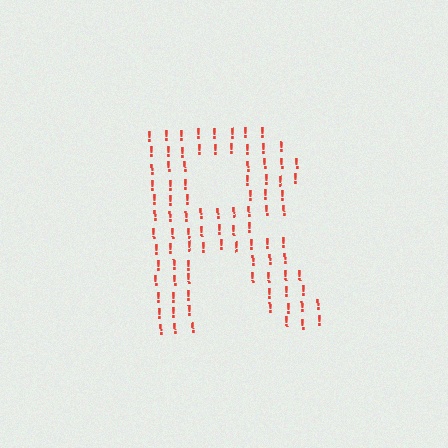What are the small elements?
The small elements are exclamation marks.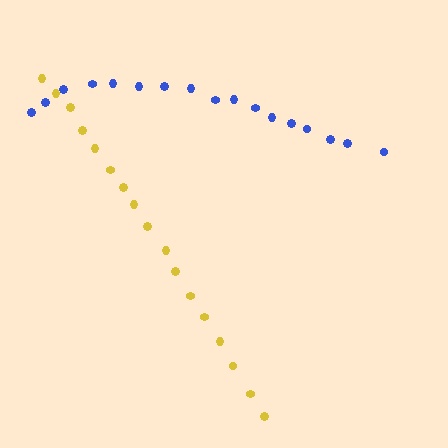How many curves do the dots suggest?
There are 2 distinct paths.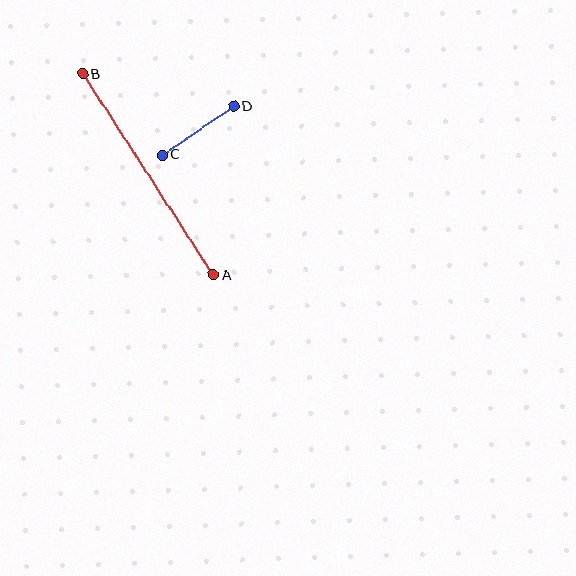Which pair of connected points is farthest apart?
Points A and B are farthest apart.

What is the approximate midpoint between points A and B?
The midpoint is at approximately (148, 174) pixels.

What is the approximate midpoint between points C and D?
The midpoint is at approximately (198, 131) pixels.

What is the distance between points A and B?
The distance is approximately 240 pixels.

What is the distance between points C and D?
The distance is approximately 86 pixels.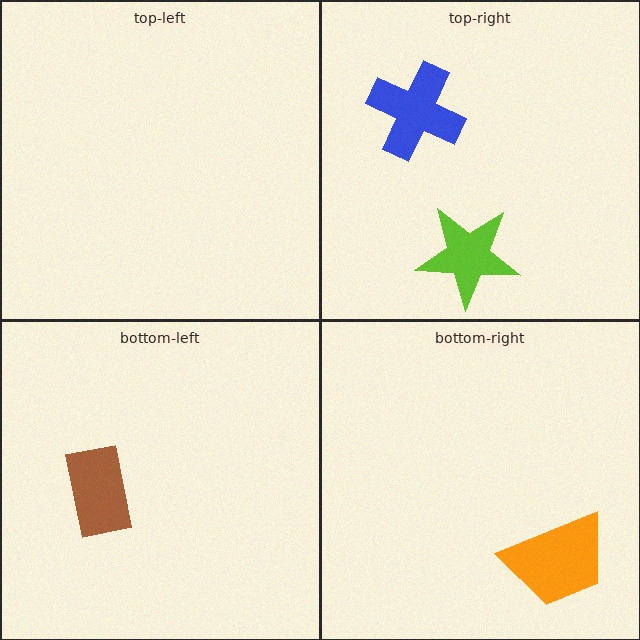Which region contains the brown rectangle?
The bottom-left region.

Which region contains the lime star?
The top-right region.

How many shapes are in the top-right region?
2.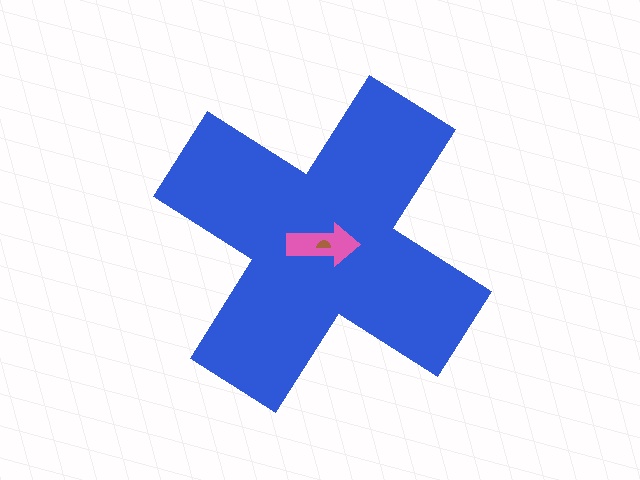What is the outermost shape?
The blue cross.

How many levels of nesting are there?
3.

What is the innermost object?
The brown semicircle.